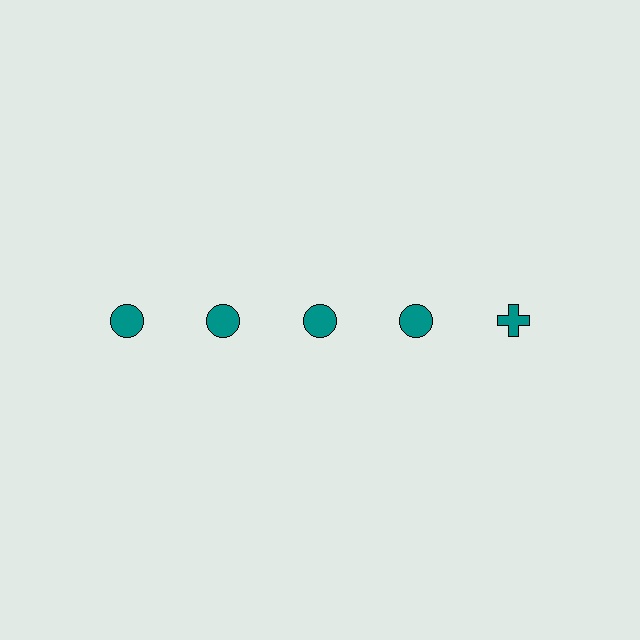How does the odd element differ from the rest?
It has a different shape: cross instead of circle.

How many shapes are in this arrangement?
There are 5 shapes arranged in a grid pattern.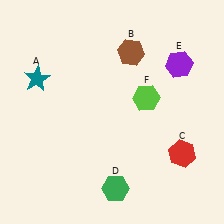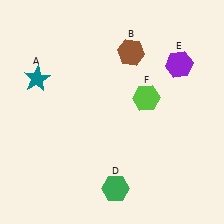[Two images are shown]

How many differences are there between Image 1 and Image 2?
There is 1 difference between the two images.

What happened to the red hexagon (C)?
The red hexagon (C) was removed in Image 2. It was in the bottom-right area of Image 1.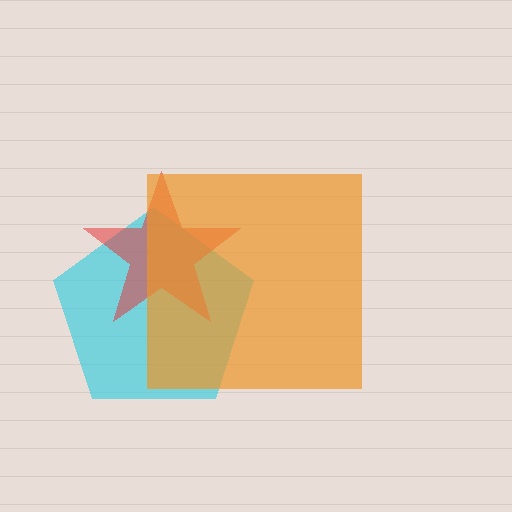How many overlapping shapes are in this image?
There are 3 overlapping shapes in the image.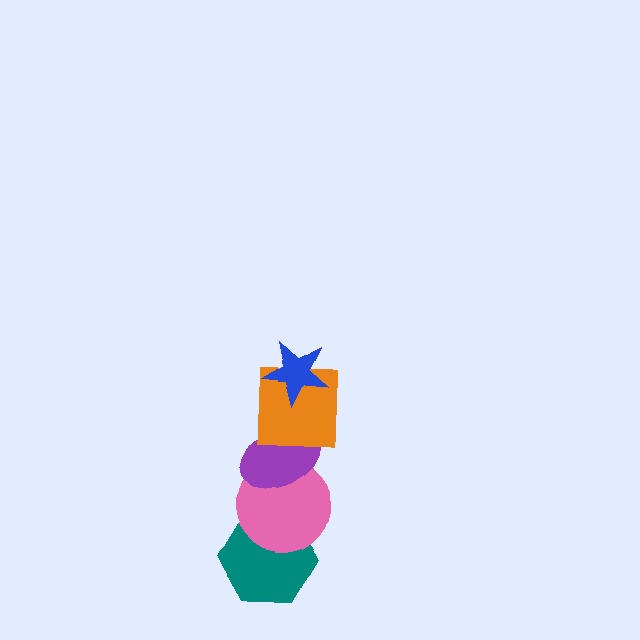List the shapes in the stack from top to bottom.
From top to bottom: the blue star, the orange square, the purple ellipse, the pink circle, the teal hexagon.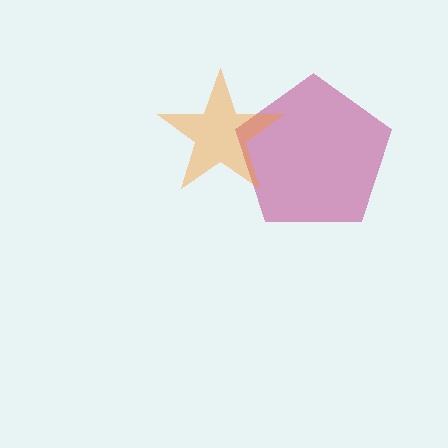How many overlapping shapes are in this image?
There are 2 overlapping shapes in the image.